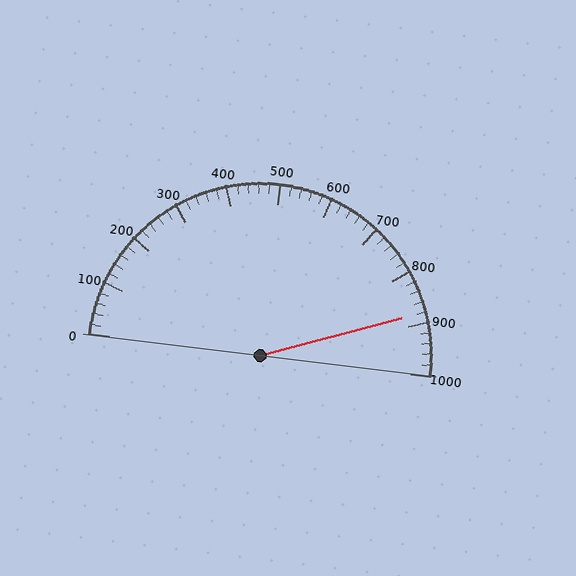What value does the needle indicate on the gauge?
The needle indicates approximately 880.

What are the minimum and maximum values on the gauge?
The gauge ranges from 0 to 1000.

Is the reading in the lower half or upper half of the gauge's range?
The reading is in the upper half of the range (0 to 1000).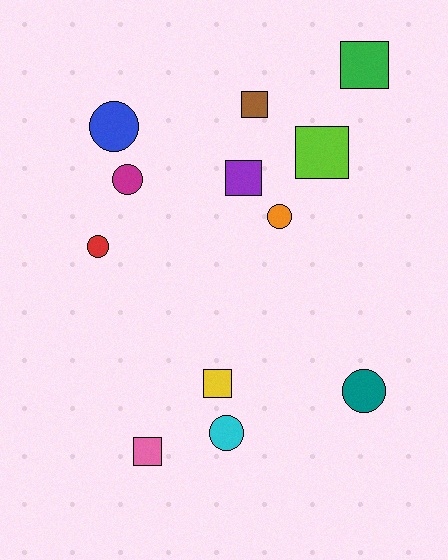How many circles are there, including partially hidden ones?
There are 6 circles.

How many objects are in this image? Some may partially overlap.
There are 12 objects.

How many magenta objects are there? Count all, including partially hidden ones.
There is 1 magenta object.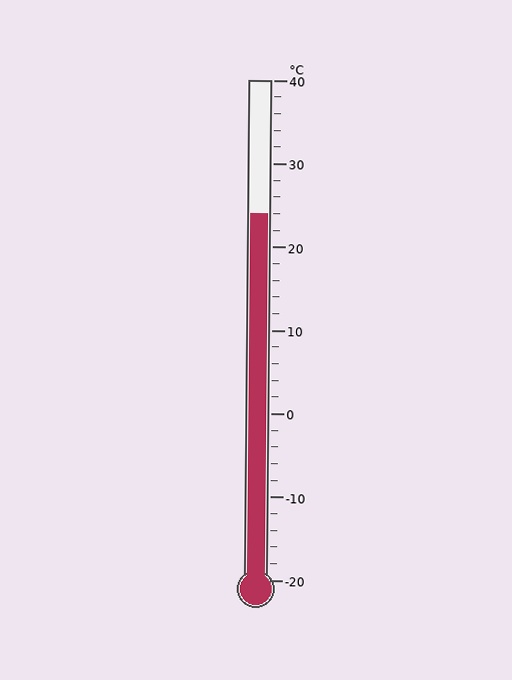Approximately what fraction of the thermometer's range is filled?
The thermometer is filled to approximately 75% of its range.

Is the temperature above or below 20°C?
The temperature is above 20°C.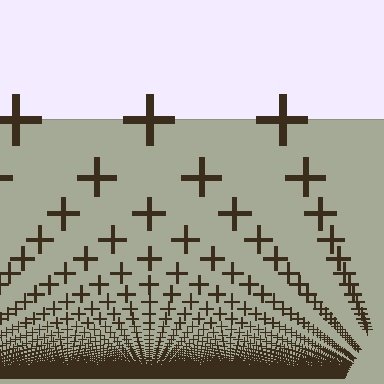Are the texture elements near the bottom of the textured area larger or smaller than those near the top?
Smaller. The gradient is inverted — elements near the bottom are smaller and denser.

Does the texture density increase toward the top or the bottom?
Density increases toward the bottom.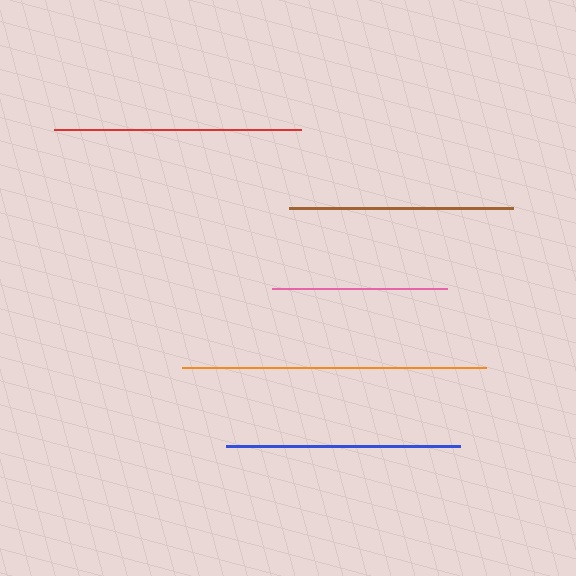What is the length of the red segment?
The red segment is approximately 246 pixels long.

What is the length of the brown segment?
The brown segment is approximately 224 pixels long.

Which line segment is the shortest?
The pink line is the shortest at approximately 175 pixels.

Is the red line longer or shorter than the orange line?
The orange line is longer than the red line.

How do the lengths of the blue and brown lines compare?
The blue and brown lines are approximately the same length.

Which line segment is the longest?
The orange line is the longest at approximately 305 pixels.